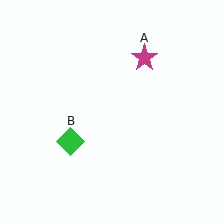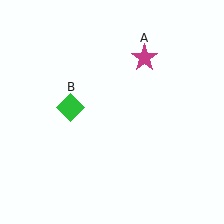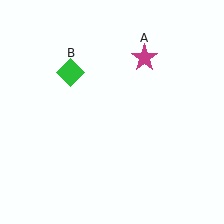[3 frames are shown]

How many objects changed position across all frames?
1 object changed position: green diamond (object B).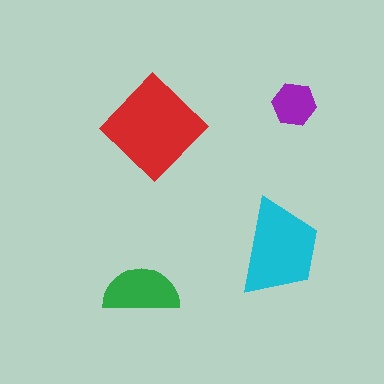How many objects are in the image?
There are 4 objects in the image.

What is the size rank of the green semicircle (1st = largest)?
3rd.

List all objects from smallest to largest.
The purple hexagon, the green semicircle, the cyan trapezoid, the red diamond.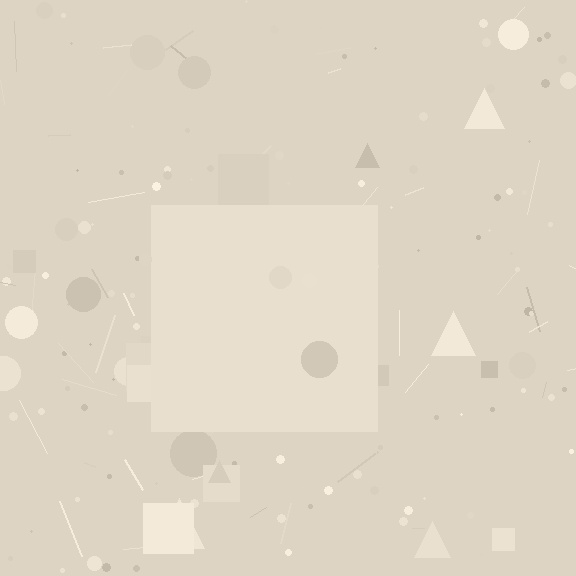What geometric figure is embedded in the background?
A square is embedded in the background.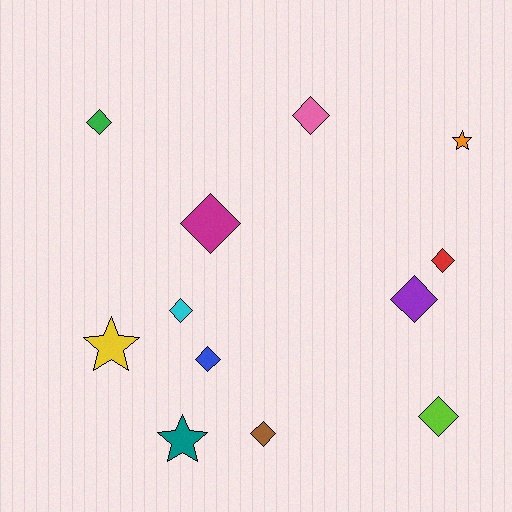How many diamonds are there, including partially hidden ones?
There are 9 diamonds.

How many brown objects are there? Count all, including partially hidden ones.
There is 1 brown object.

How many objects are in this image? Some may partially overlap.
There are 12 objects.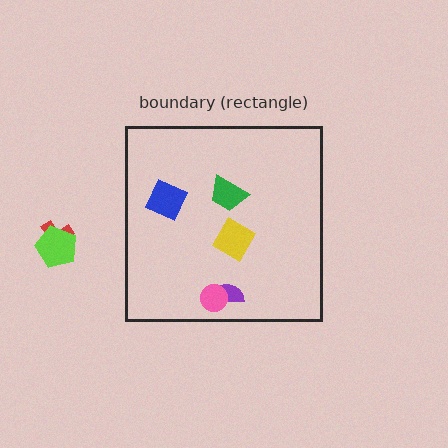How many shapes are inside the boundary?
5 inside, 2 outside.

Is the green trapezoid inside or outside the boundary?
Inside.